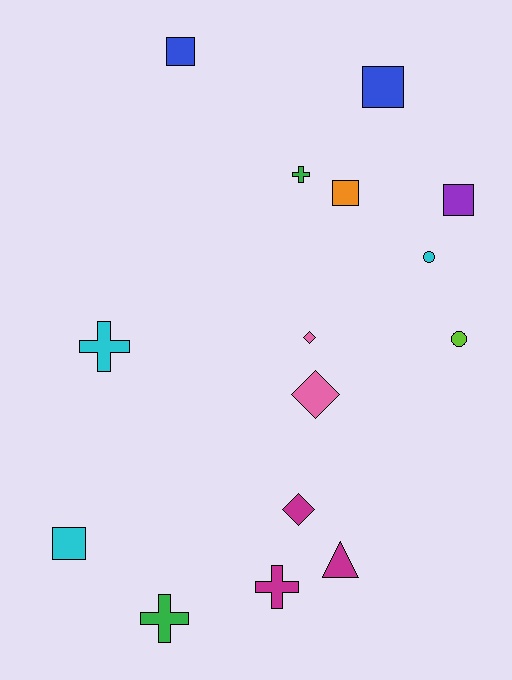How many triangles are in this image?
There is 1 triangle.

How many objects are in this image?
There are 15 objects.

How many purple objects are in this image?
There is 1 purple object.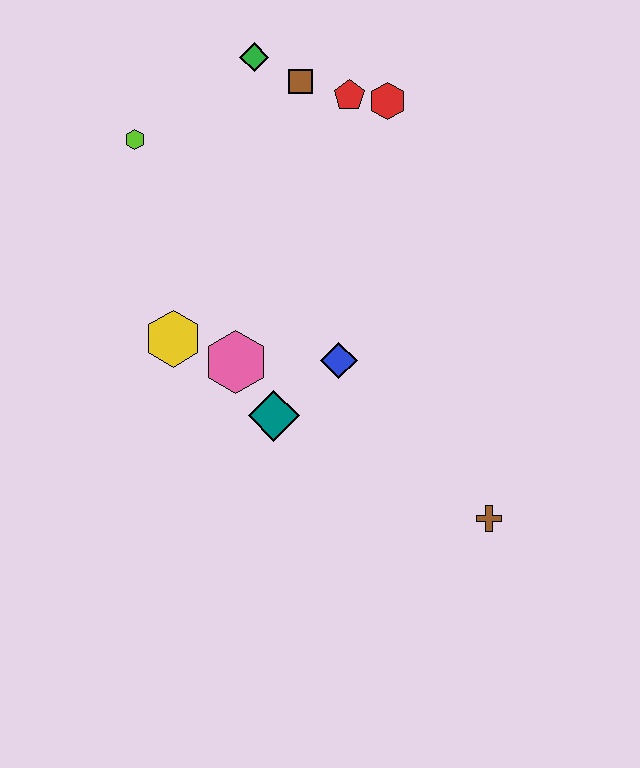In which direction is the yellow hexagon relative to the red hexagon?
The yellow hexagon is below the red hexagon.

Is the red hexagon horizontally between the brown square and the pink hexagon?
No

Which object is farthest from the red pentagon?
The brown cross is farthest from the red pentagon.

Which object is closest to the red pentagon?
The red hexagon is closest to the red pentagon.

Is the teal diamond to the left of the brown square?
Yes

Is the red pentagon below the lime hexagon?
No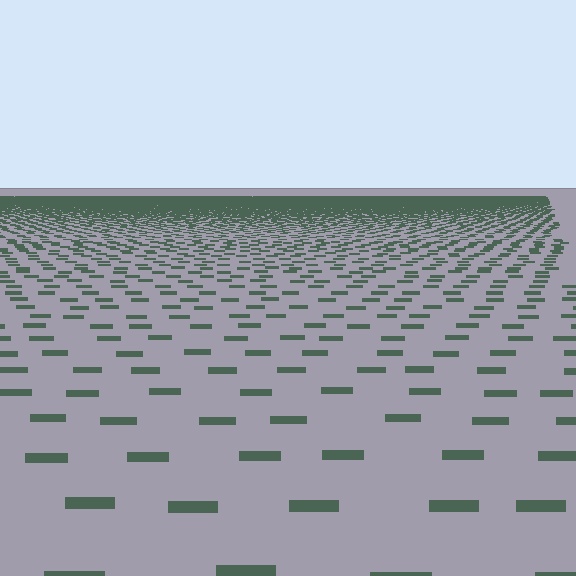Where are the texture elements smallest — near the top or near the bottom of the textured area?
Near the top.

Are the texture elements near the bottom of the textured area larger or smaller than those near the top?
Larger. Near the bottom, elements are closer to the viewer and appear at a bigger on-screen size.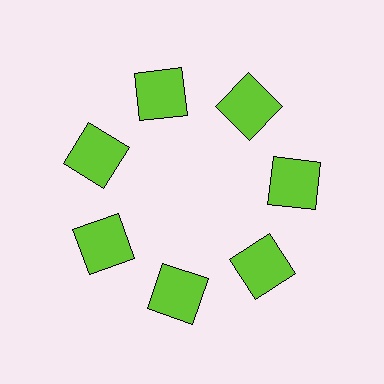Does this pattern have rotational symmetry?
Yes, this pattern has 7-fold rotational symmetry. It looks the same after rotating 51 degrees around the center.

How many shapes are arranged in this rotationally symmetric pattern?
There are 7 shapes, arranged in 7 groups of 1.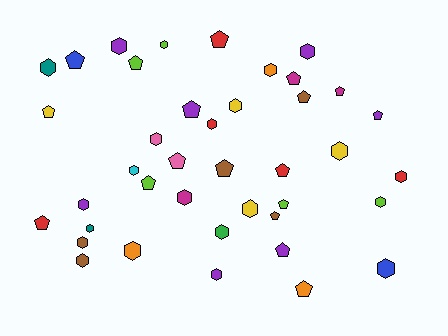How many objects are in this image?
There are 40 objects.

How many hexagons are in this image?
There are 22 hexagons.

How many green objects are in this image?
There is 1 green object.